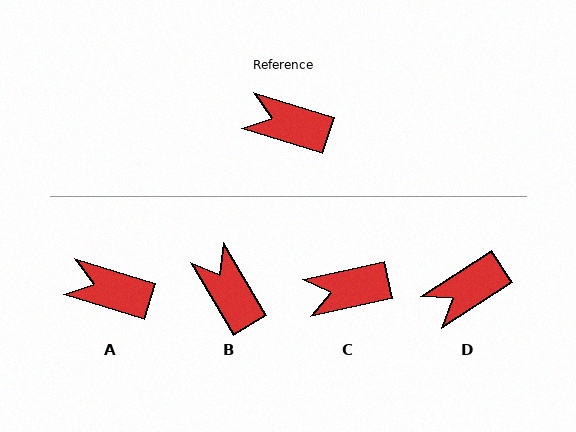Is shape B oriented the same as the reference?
No, it is off by about 42 degrees.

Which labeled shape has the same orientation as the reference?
A.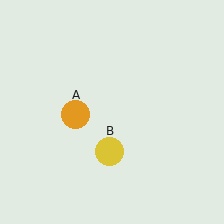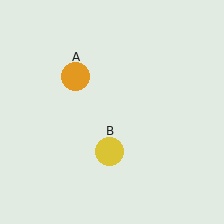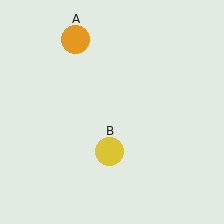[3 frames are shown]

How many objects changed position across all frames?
1 object changed position: orange circle (object A).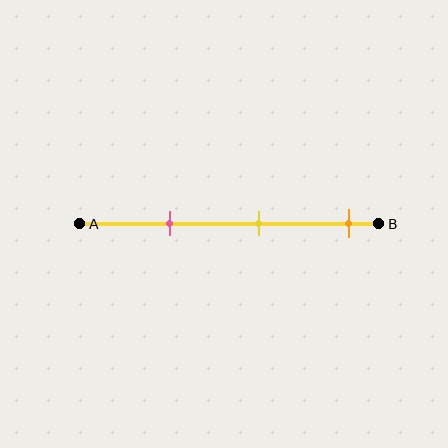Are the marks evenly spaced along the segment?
Yes, the marks are approximately evenly spaced.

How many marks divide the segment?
There are 3 marks dividing the segment.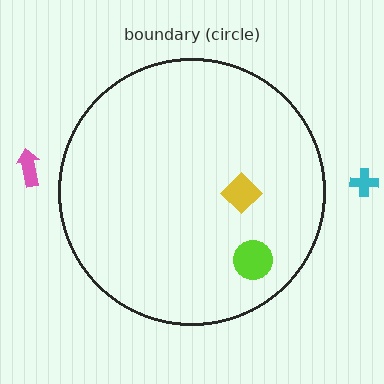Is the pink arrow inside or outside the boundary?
Outside.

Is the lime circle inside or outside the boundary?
Inside.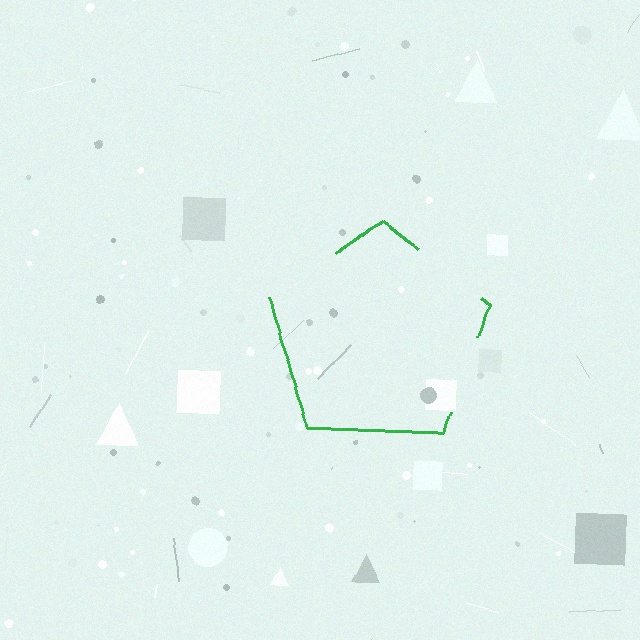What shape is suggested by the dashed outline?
The dashed outline suggests a pentagon.